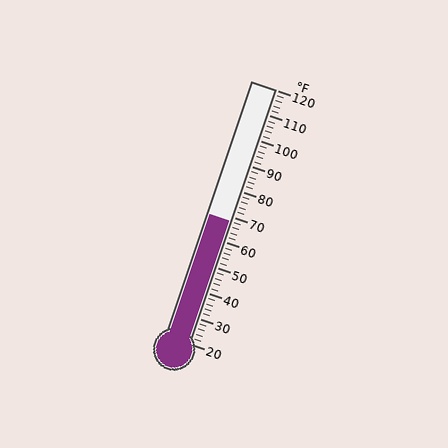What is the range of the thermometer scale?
The thermometer scale ranges from 20°F to 120°F.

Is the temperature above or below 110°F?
The temperature is below 110°F.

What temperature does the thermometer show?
The thermometer shows approximately 68°F.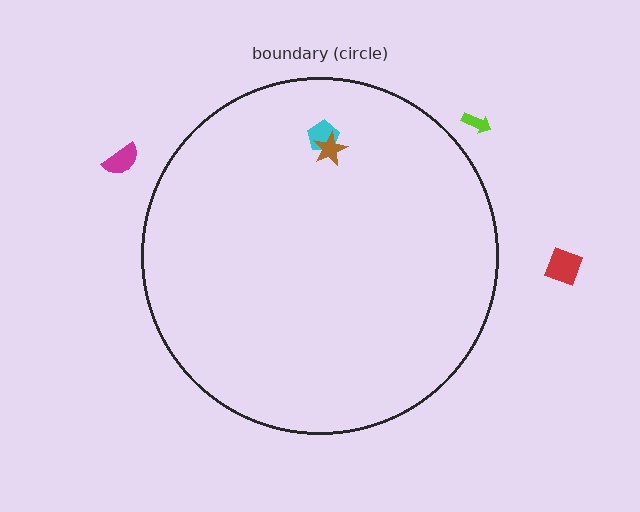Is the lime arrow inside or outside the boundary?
Outside.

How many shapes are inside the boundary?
2 inside, 3 outside.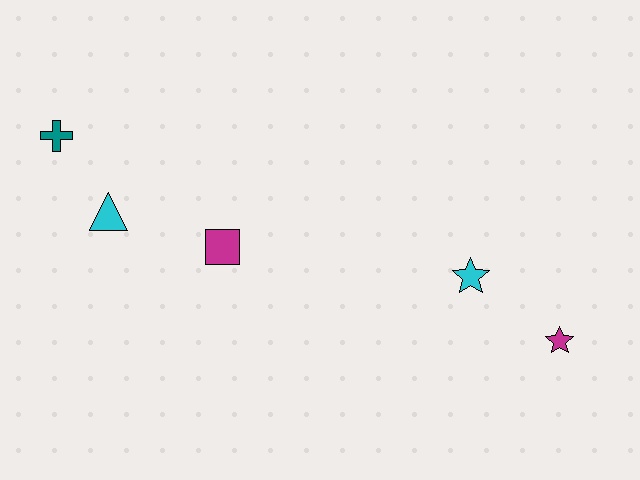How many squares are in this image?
There is 1 square.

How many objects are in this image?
There are 5 objects.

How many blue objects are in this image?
There are no blue objects.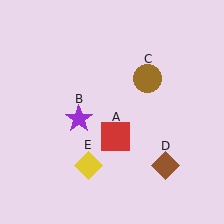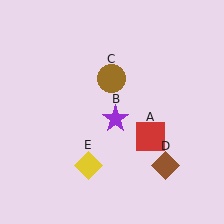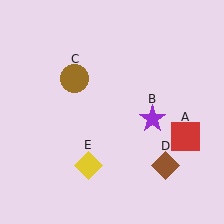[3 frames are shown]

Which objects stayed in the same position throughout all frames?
Brown diamond (object D) and yellow diamond (object E) remained stationary.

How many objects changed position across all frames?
3 objects changed position: red square (object A), purple star (object B), brown circle (object C).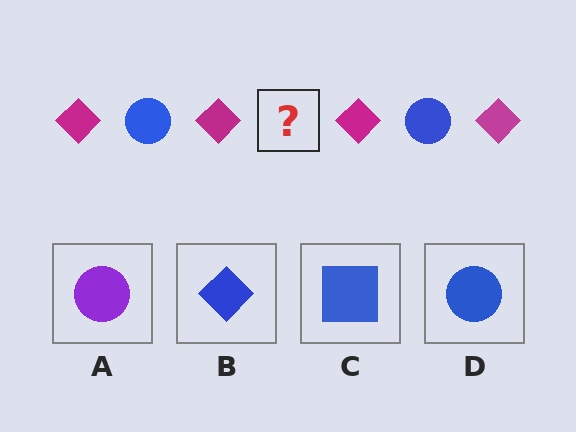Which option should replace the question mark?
Option D.